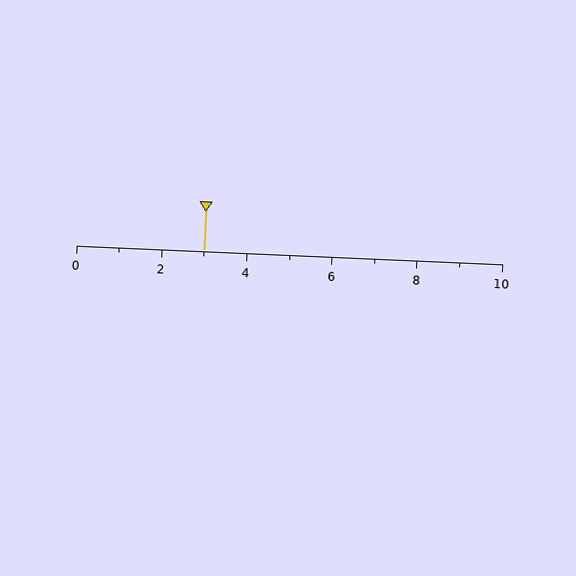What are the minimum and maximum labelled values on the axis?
The axis runs from 0 to 10.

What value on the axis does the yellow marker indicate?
The marker indicates approximately 3.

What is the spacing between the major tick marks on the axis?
The major ticks are spaced 2 apart.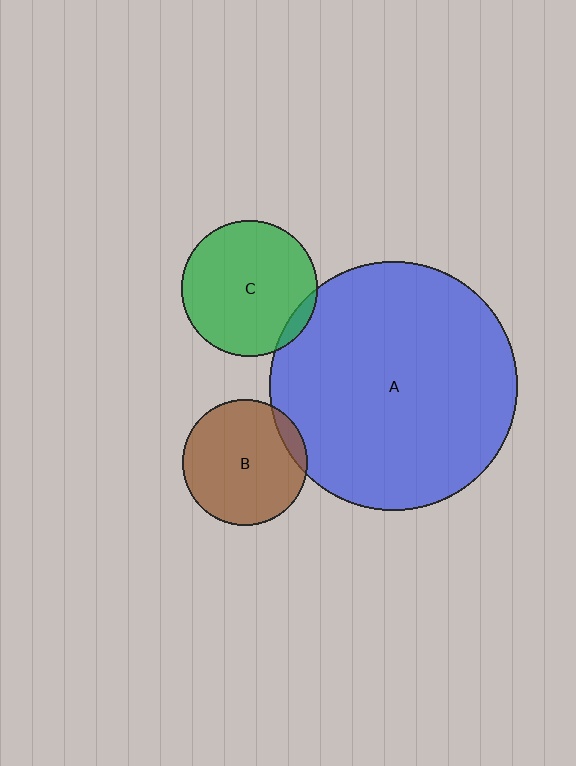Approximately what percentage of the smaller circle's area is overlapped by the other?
Approximately 5%.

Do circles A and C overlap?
Yes.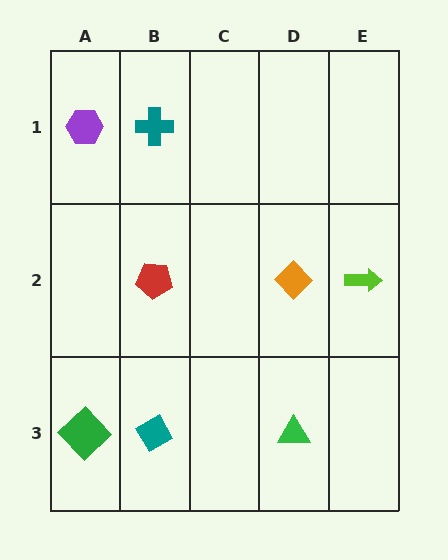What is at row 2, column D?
An orange diamond.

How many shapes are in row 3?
3 shapes.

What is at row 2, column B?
A red pentagon.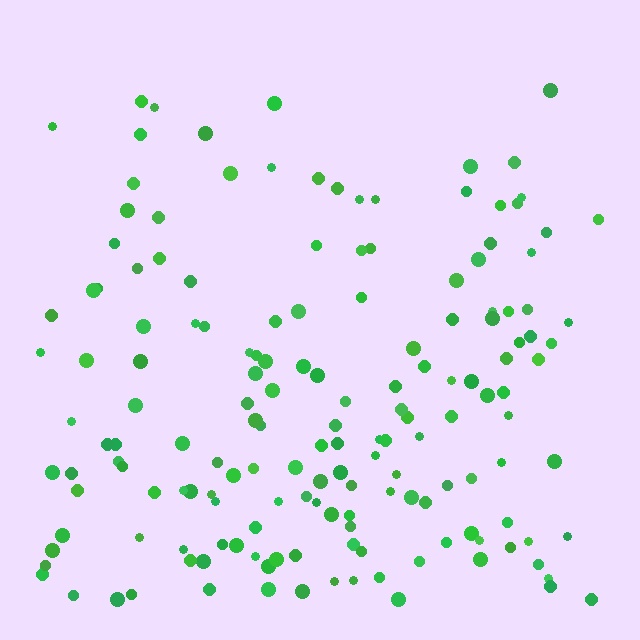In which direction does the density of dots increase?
From top to bottom, with the bottom side densest.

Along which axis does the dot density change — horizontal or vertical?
Vertical.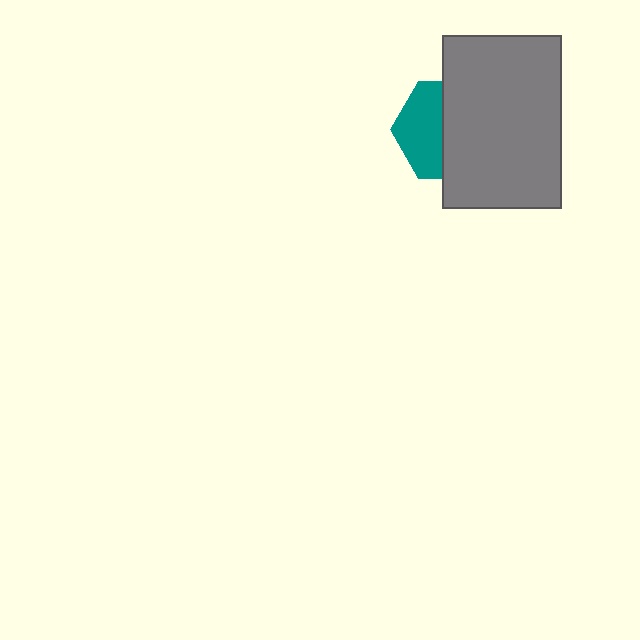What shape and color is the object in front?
The object in front is a gray rectangle.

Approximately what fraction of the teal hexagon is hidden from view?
Roughly 56% of the teal hexagon is hidden behind the gray rectangle.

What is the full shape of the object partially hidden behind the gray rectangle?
The partially hidden object is a teal hexagon.